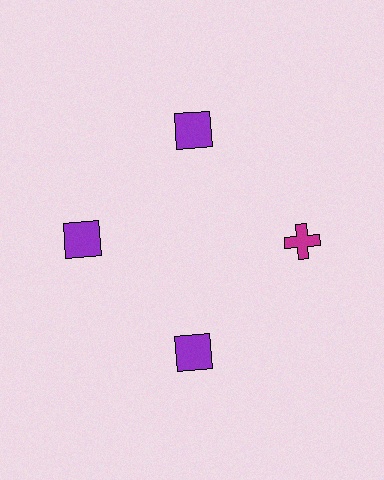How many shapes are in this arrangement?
There are 4 shapes arranged in a ring pattern.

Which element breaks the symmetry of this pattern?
The magenta cross at roughly the 3 o'clock position breaks the symmetry. All other shapes are purple squares.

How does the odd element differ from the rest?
It differs in both color (magenta instead of purple) and shape (cross instead of square).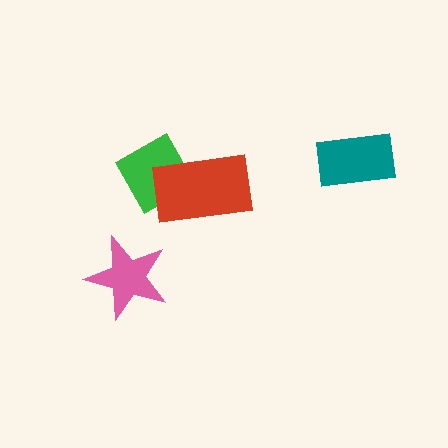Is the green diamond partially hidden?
Yes, it is partially covered by another shape.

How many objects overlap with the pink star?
0 objects overlap with the pink star.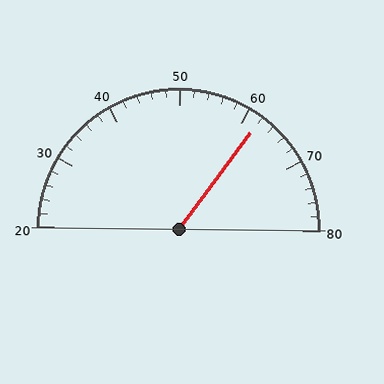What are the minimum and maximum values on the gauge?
The gauge ranges from 20 to 80.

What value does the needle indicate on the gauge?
The needle indicates approximately 62.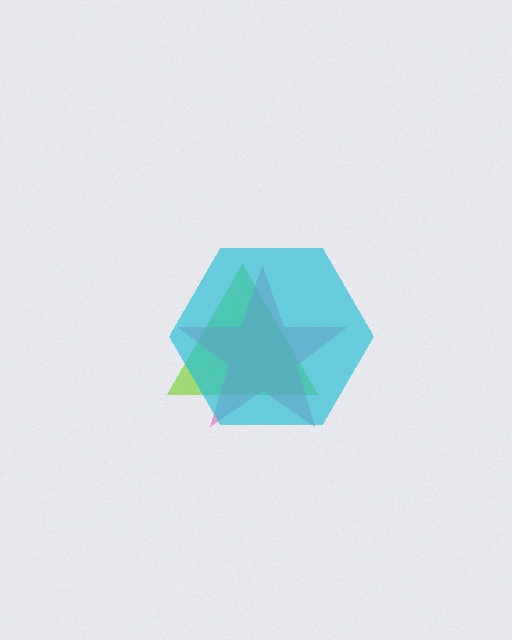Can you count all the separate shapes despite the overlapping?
Yes, there are 3 separate shapes.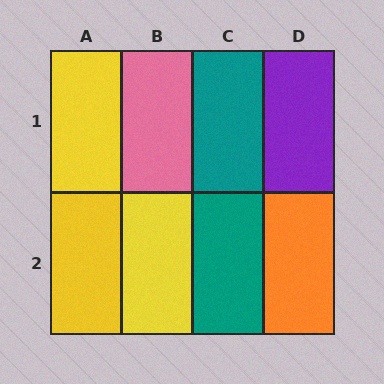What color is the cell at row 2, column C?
Teal.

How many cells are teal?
2 cells are teal.